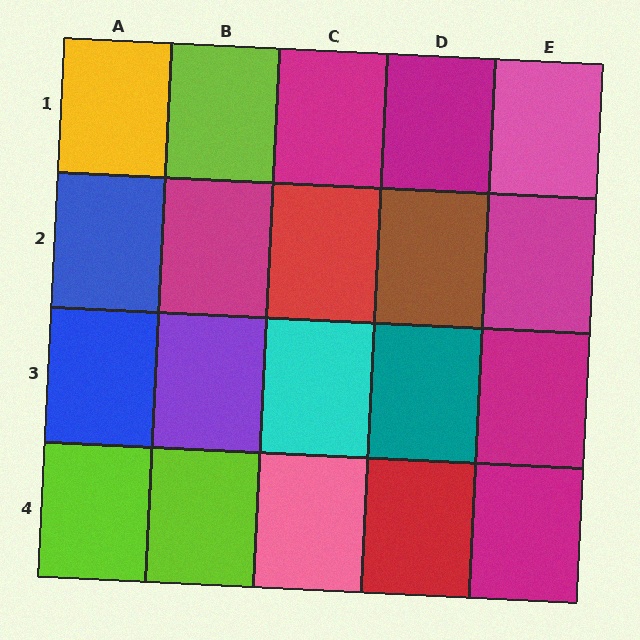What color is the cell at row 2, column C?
Red.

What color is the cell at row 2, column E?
Magenta.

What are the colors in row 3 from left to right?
Blue, purple, cyan, teal, magenta.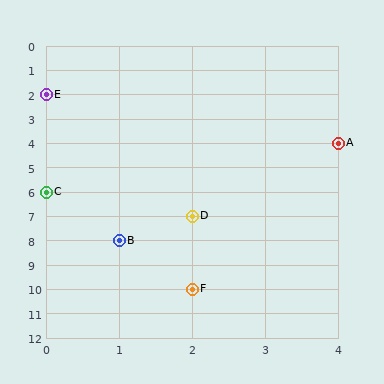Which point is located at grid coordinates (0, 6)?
Point C is at (0, 6).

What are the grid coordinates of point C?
Point C is at grid coordinates (0, 6).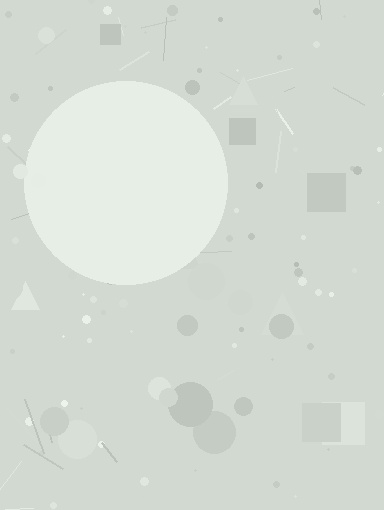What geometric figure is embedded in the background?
A circle is embedded in the background.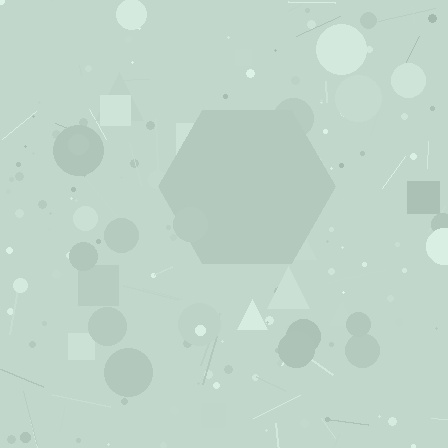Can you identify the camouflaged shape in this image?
The camouflaged shape is a hexagon.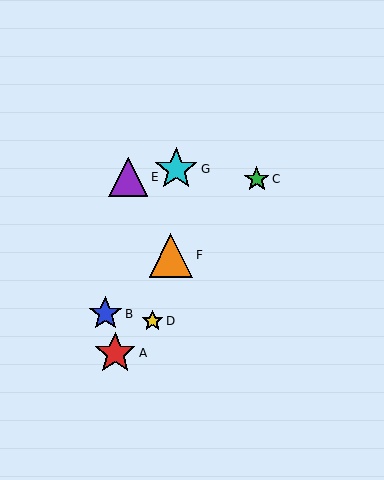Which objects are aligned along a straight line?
Objects B, C, F are aligned along a straight line.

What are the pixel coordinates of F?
Object F is at (171, 255).